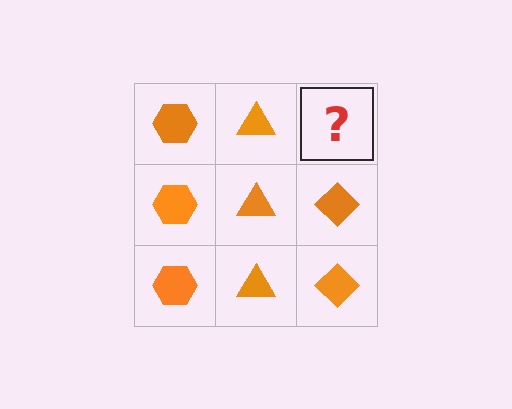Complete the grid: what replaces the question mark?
The question mark should be replaced with an orange diamond.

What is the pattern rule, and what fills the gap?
The rule is that each column has a consistent shape. The gap should be filled with an orange diamond.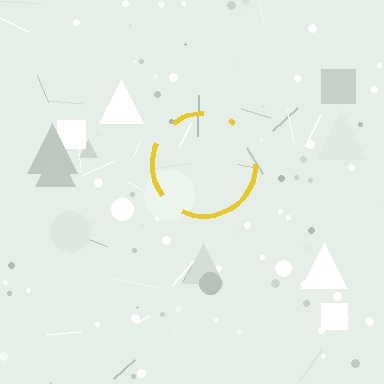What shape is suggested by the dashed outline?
The dashed outline suggests a circle.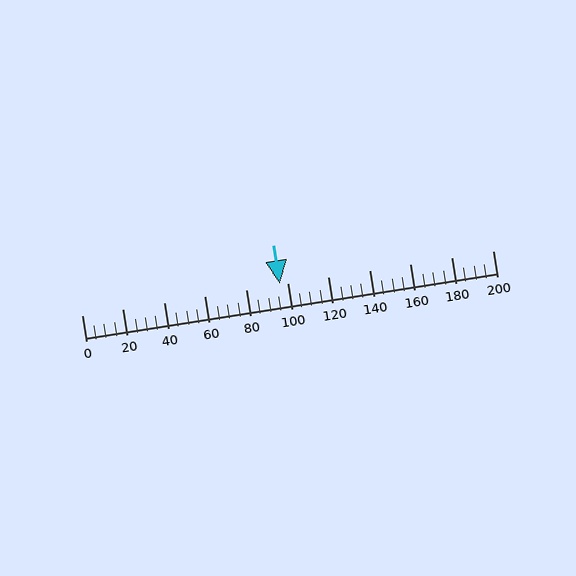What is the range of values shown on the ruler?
The ruler shows values from 0 to 200.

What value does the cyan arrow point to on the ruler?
The cyan arrow points to approximately 96.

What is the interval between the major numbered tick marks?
The major tick marks are spaced 20 units apart.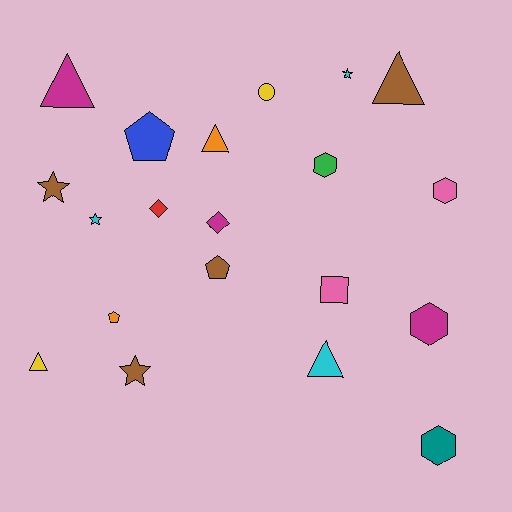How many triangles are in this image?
There are 5 triangles.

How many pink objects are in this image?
There are 2 pink objects.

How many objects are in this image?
There are 20 objects.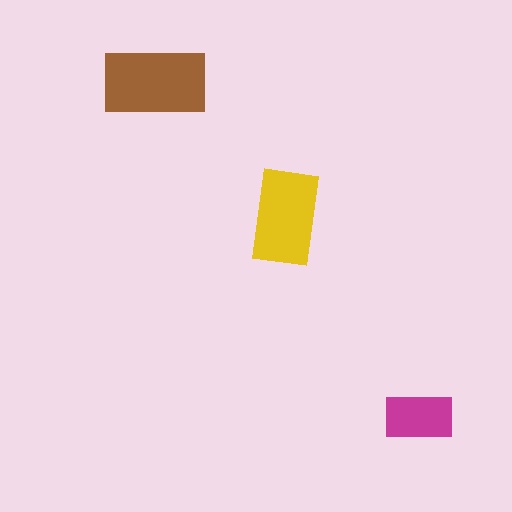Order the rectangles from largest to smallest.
the brown one, the yellow one, the magenta one.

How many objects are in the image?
There are 3 objects in the image.